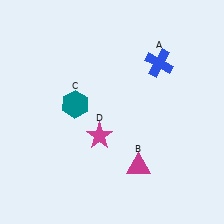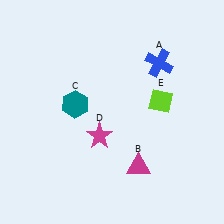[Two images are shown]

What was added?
A lime diamond (E) was added in Image 2.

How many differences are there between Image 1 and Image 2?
There is 1 difference between the two images.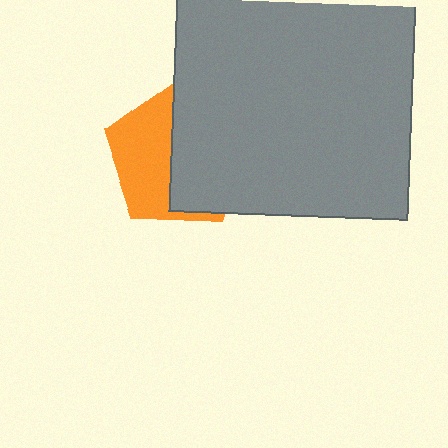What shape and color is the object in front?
The object in front is a gray square.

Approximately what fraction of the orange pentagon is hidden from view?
Roughly 55% of the orange pentagon is hidden behind the gray square.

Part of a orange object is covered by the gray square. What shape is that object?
It is a pentagon.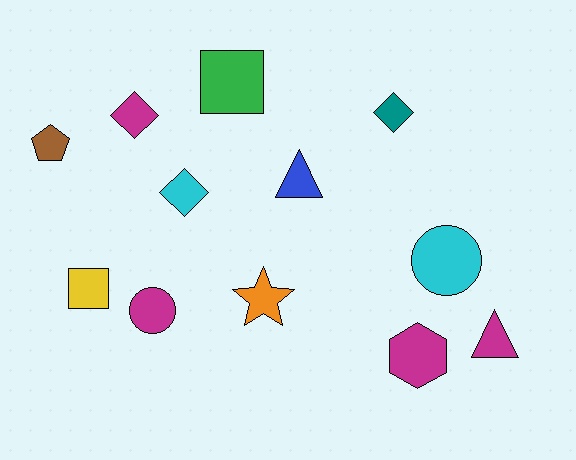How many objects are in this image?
There are 12 objects.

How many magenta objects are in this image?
There are 4 magenta objects.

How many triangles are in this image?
There are 2 triangles.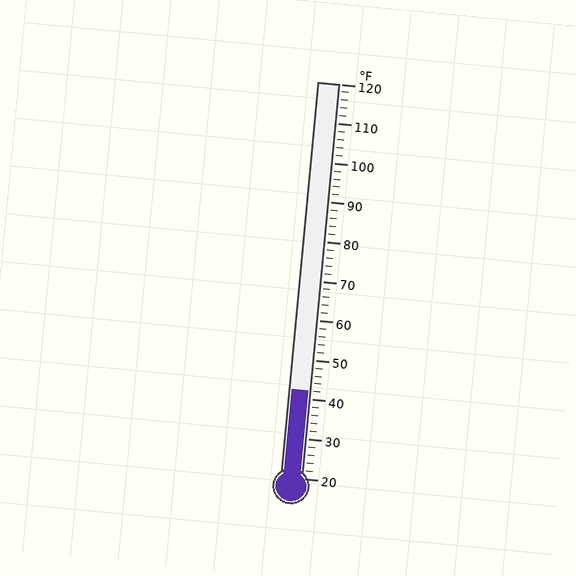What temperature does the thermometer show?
The thermometer shows approximately 42°F.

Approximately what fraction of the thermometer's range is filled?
The thermometer is filled to approximately 20% of its range.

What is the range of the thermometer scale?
The thermometer scale ranges from 20°F to 120°F.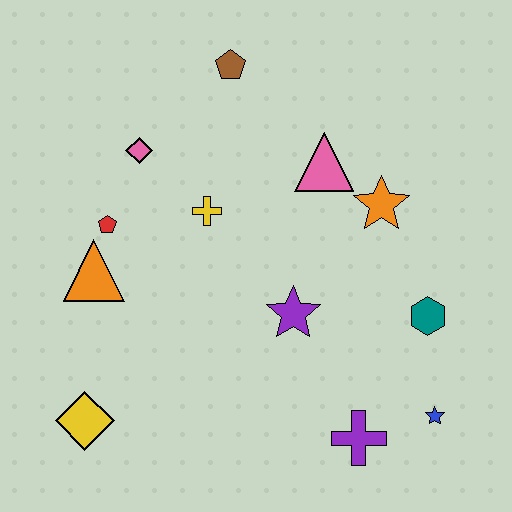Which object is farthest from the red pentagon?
The blue star is farthest from the red pentagon.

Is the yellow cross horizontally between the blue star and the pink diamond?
Yes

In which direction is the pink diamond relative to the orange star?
The pink diamond is to the left of the orange star.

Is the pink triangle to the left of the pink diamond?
No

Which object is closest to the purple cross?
The blue star is closest to the purple cross.